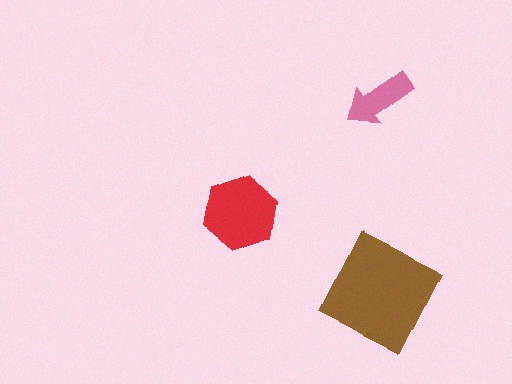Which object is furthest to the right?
The brown square is rightmost.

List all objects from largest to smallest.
The brown square, the red hexagon, the pink arrow.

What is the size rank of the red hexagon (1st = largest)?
2nd.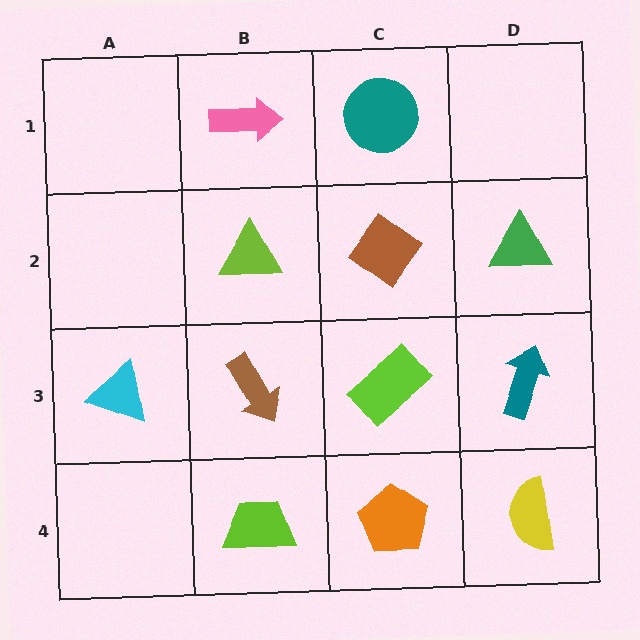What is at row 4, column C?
An orange pentagon.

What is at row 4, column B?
A lime trapezoid.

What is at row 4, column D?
A yellow semicircle.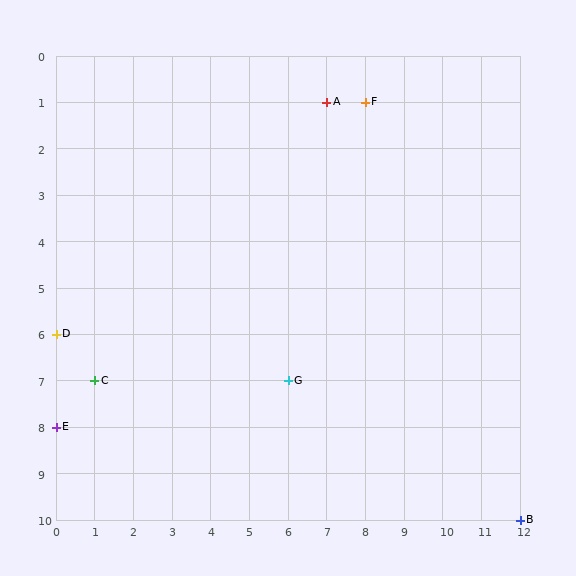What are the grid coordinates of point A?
Point A is at grid coordinates (7, 1).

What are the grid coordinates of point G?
Point G is at grid coordinates (6, 7).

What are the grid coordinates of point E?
Point E is at grid coordinates (0, 8).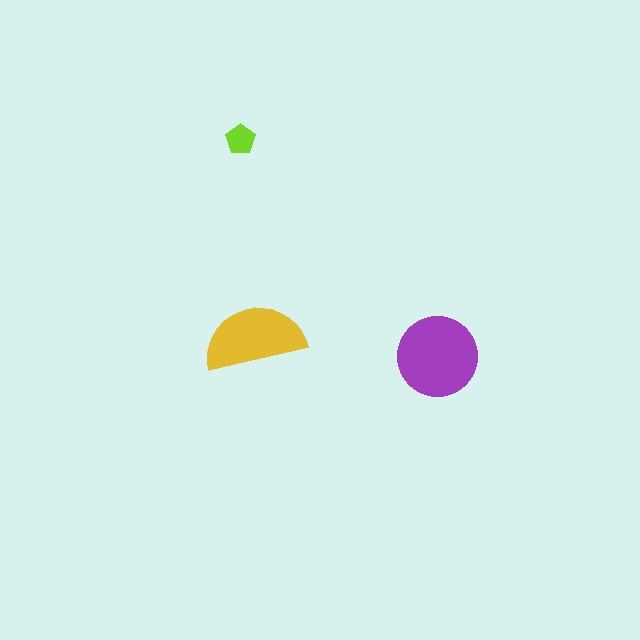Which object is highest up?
The lime pentagon is topmost.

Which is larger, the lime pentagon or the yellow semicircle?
The yellow semicircle.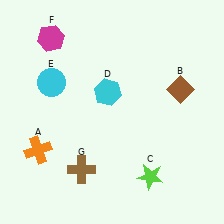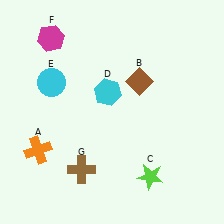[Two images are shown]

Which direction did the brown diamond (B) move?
The brown diamond (B) moved left.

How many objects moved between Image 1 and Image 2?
1 object moved between the two images.